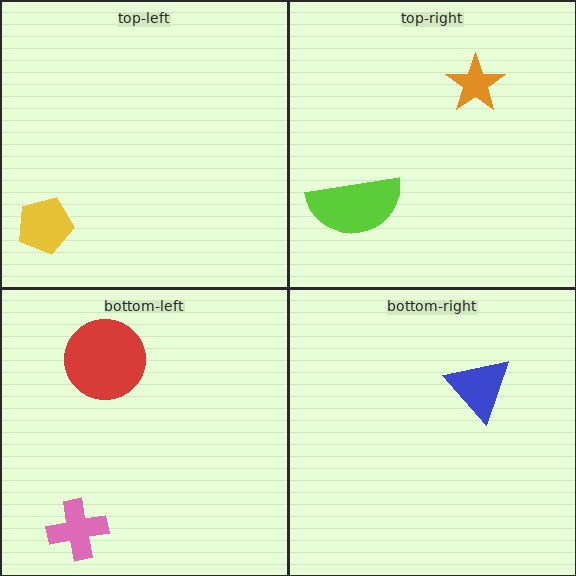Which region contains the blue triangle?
The bottom-right region.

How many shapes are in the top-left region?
1.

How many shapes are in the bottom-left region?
2.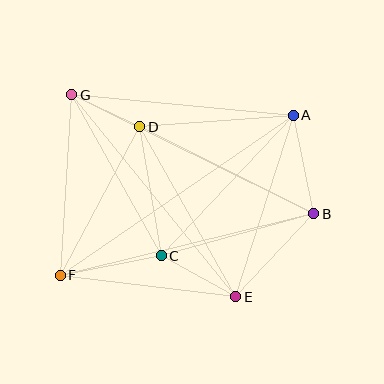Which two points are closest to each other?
Points D and G are closest to each other.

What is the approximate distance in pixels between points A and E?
The distance between A and E is approximately 190 pixels.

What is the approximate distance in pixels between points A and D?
The distance between A and D is approximately 154 pixels.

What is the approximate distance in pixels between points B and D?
The distance between B and D is approximately 195 pixels.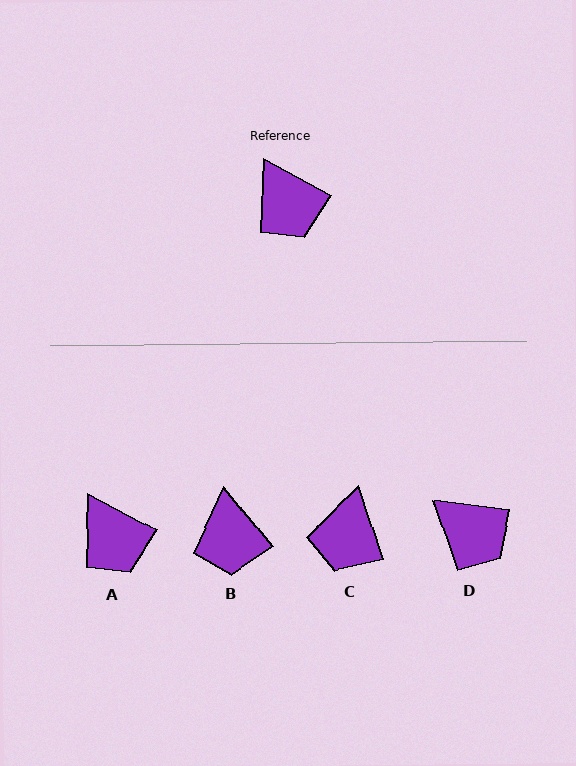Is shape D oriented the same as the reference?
No, it is off by about 21 degrees.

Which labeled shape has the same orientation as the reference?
A.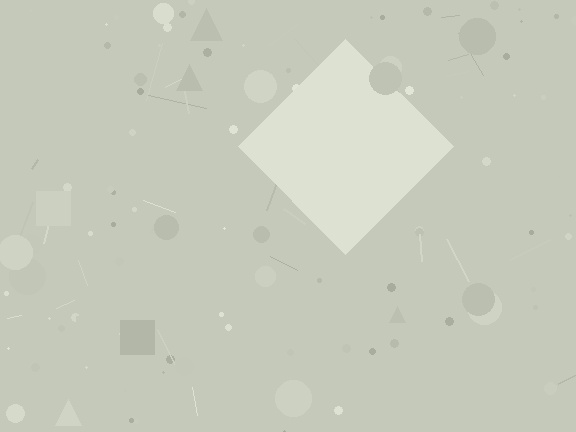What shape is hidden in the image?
A diamond is hidden in the image.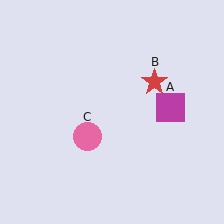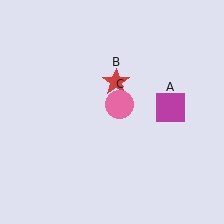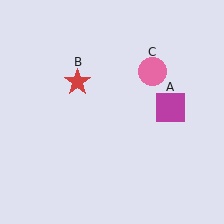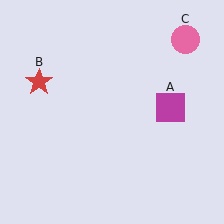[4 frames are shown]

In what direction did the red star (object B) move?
The red star (object B) moved left.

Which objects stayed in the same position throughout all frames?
Magenta square (object A) remained stationary.